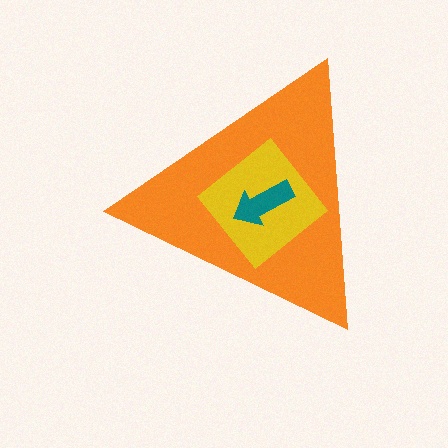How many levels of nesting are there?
3.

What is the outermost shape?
The orange triangle.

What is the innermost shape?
The teal arrow.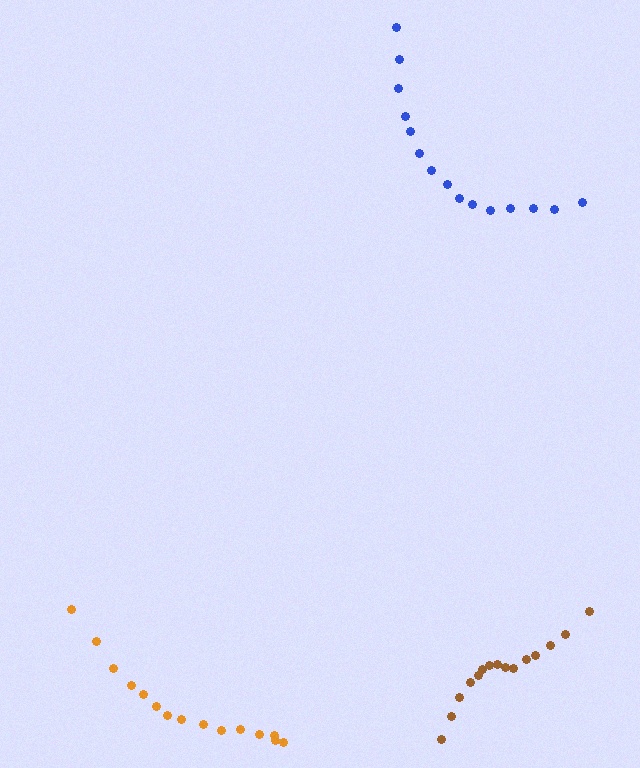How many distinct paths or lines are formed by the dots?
There are 3 distinct paths.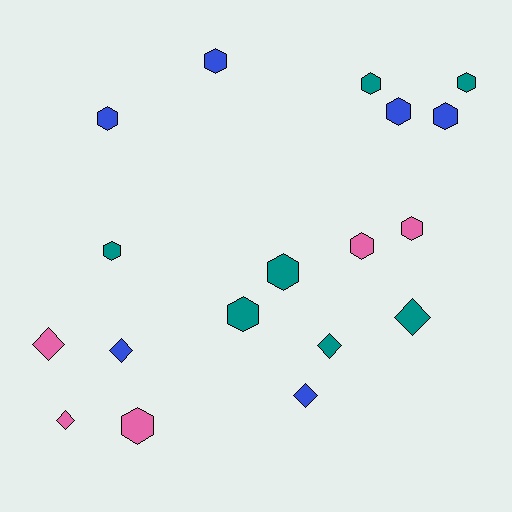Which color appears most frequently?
Teal, with 7 objects.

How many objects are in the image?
There are 18 objects.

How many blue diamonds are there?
There are 2 blue diamonds.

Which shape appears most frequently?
Hexagon, with 12 objects.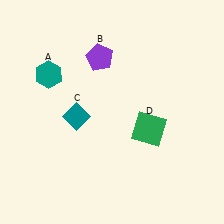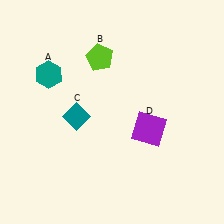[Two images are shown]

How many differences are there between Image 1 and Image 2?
There are 2 differences between the two images.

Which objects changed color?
B changed from purple to lime. D changed from green to purple.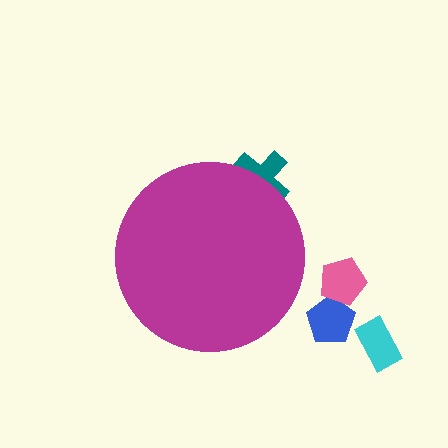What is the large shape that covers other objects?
A magenta circle.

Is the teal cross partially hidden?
Yes, the teal cross is partially hidden behind the magenta circle.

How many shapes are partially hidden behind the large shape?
1 shape is partially hidden.